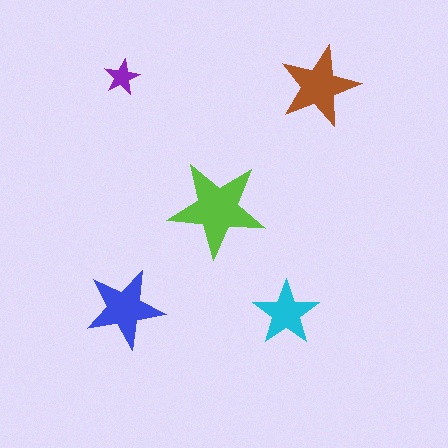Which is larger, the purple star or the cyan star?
The cyan one.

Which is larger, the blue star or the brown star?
The brown one.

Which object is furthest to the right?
The brown star is rightmost.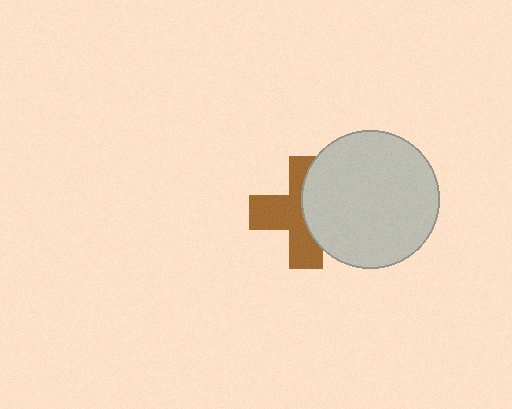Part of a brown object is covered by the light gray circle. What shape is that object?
It is a cross.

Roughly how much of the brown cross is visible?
About half of it is visible (roughly 56%).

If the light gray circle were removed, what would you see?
You would see the complete brown cross.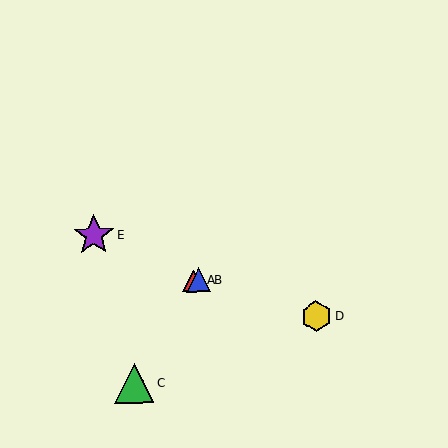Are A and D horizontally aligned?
No, A is at y≈280 and D is at y≈316.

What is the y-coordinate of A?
Object A is at y≈280.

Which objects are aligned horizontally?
Objects A, B are aligned horizontally.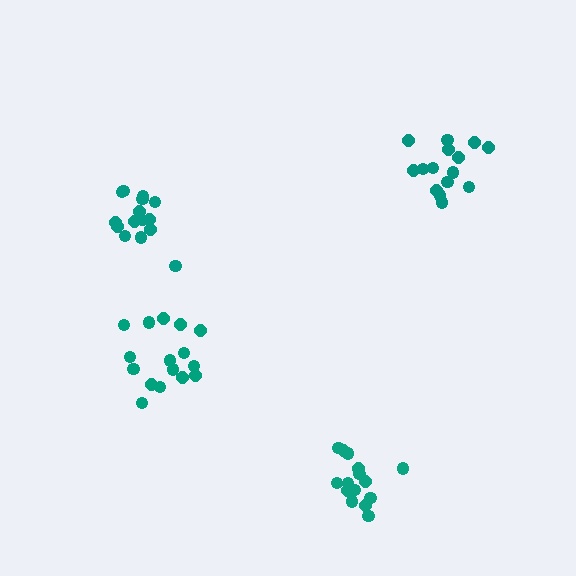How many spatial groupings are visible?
There are 4 spatial groupings.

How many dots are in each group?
Group 1: 15 dots, Group 2: 15 dots, Group 3: 16 dots, Group 4: 16 dots (62 total).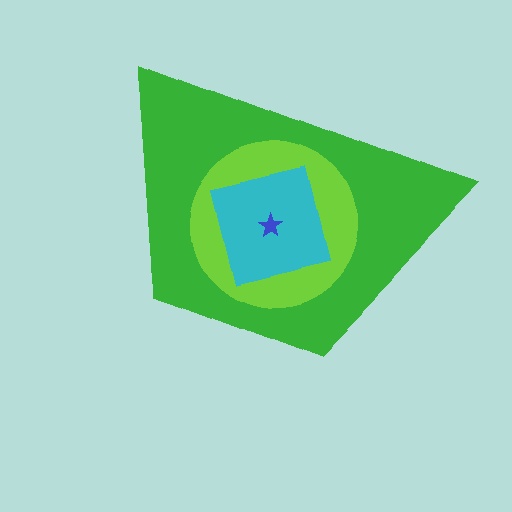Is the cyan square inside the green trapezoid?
Yes.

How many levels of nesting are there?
4.